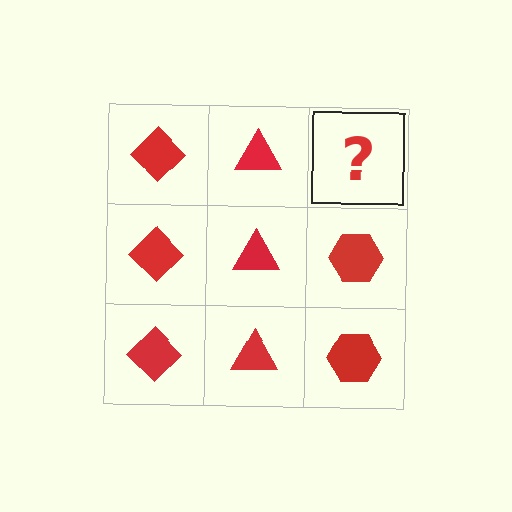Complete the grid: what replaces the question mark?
The question mark should be replaced with a red hexagon.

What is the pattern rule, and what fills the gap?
The rule is that each column has a consistent shape. The gap should be filled with a red hexagon.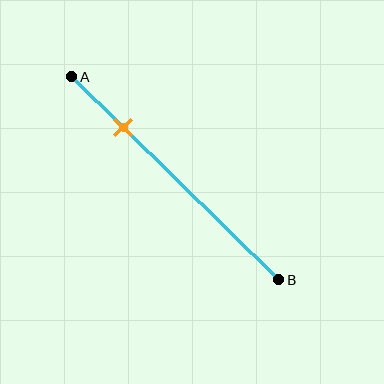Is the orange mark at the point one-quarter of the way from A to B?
Yes, the mark is approximately at the one-quarter point.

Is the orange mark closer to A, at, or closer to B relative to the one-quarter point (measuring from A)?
The orange mark is approximately at the one-quarter point of segment AB.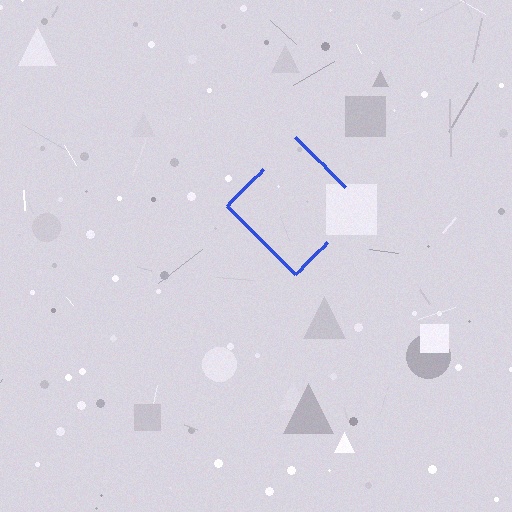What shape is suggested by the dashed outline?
The dashed outline suggests a diamond.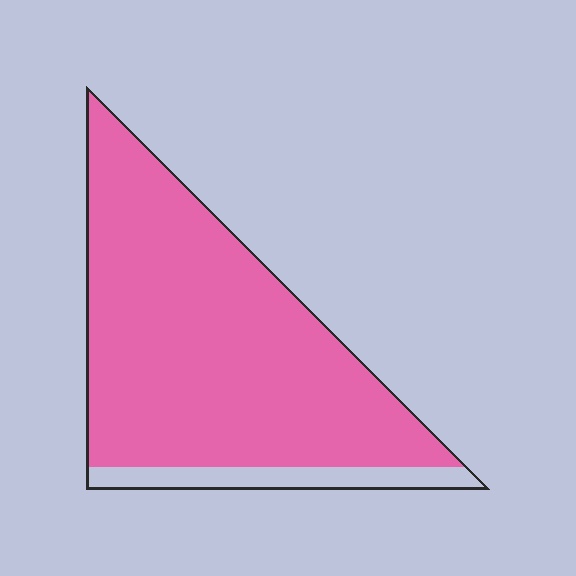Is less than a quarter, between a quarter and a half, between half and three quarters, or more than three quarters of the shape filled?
More than three quarters.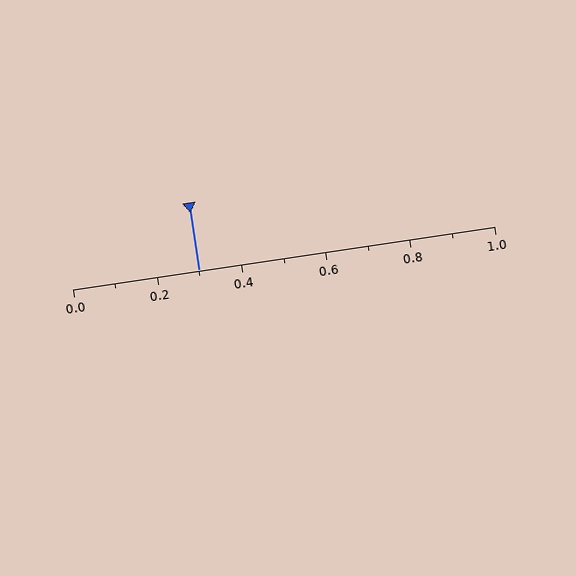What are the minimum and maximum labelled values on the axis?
The axis runs from 0.0 to 1.0.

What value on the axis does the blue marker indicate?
The marker indicates approximately 0.3.